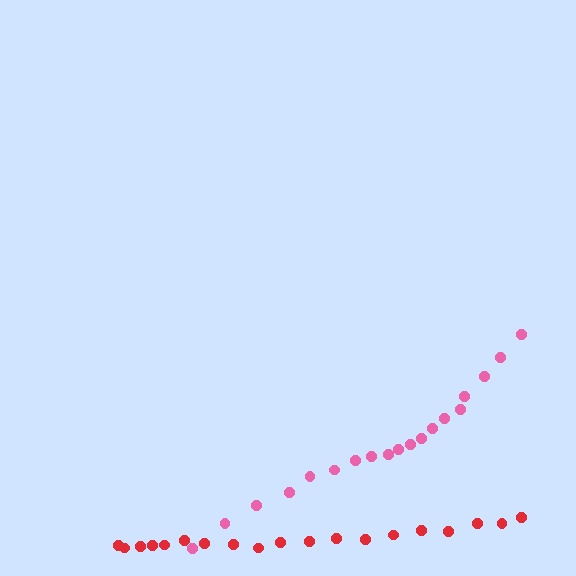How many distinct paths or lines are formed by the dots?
There are 2 distinct paths.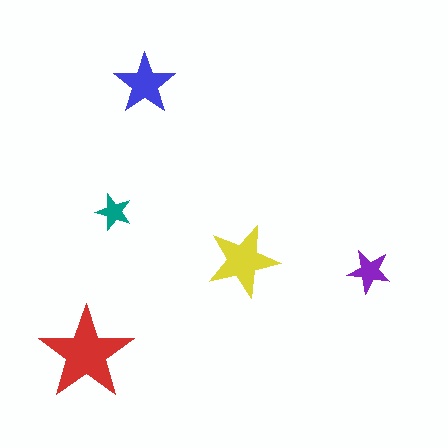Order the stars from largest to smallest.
the red one, the yellow one, the blue one, the purple one, the teal one.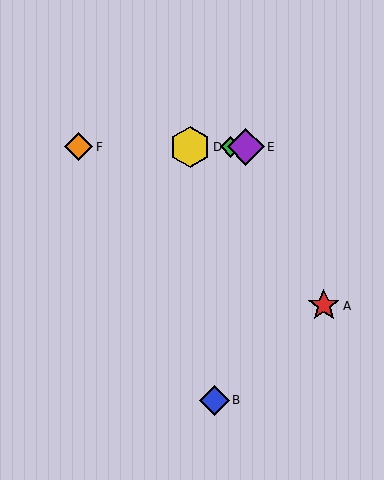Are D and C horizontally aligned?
Yes, both are at y≈147.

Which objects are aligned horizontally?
Objects C, D, E, F are aligned horizontally.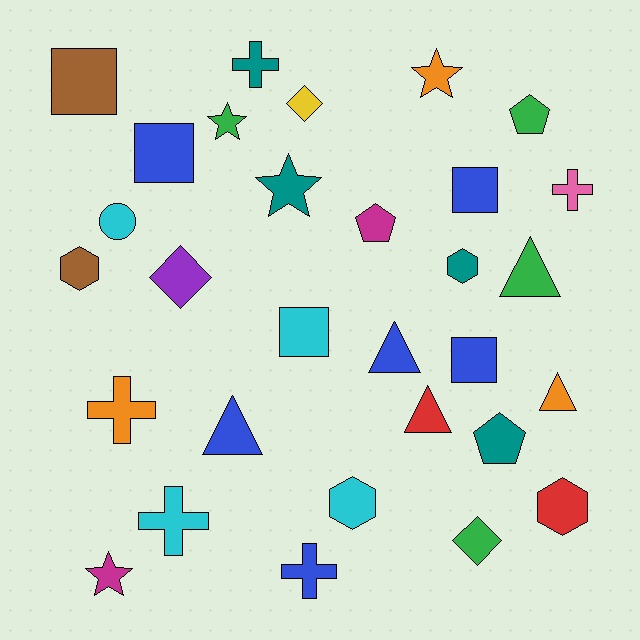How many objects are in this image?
There are 30 objects.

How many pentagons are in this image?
There are 3 pentagons.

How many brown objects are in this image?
There are 2 brown objects.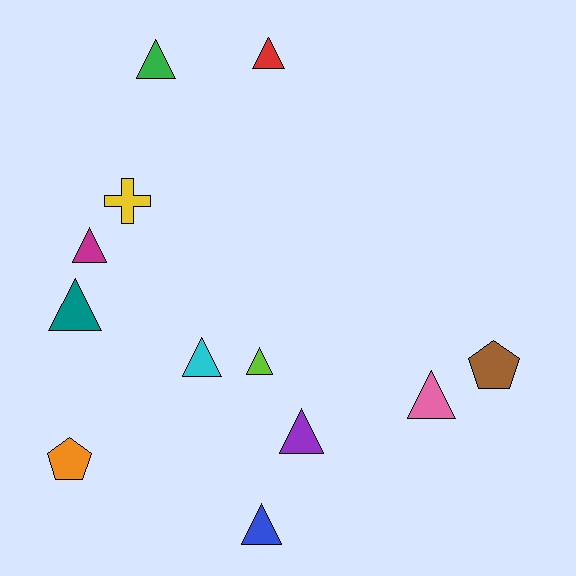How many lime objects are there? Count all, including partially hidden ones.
There is 1 lime object.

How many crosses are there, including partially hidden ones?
There is 1 cross.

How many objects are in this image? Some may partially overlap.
There are 12 objects.